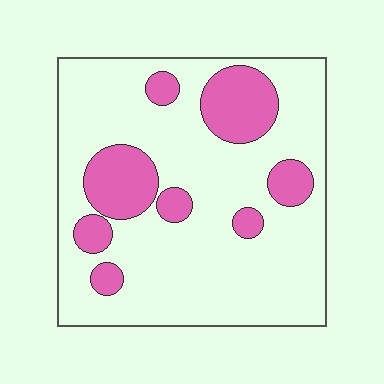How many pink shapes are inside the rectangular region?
8.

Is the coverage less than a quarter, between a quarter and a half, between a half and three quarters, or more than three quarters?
Less than a quarter.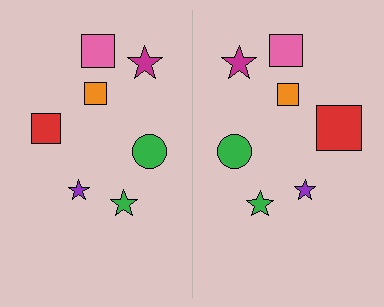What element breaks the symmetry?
The red square on the right side has a different size than its mirror counterpart.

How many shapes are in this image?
There are 14 shapes in this image.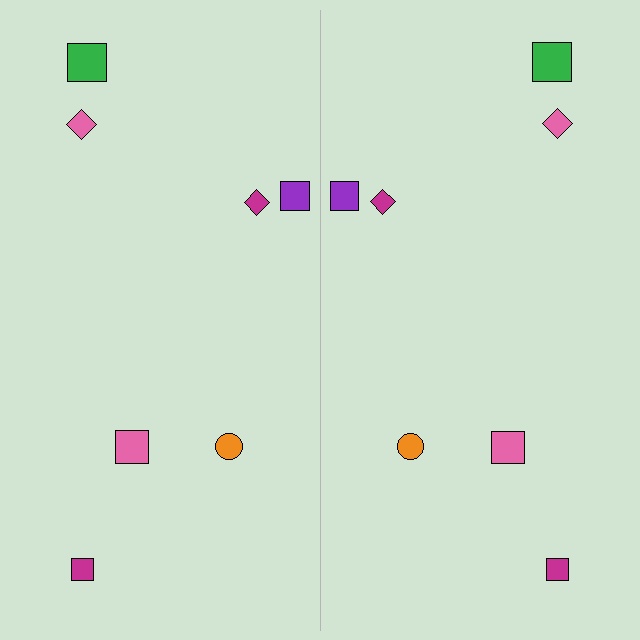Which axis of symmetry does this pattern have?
The pattern has a vertical axis of symmetry running through the center of the image.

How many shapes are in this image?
There are 14 shapes in this image.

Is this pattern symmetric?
Yes, this pattern has bilateral (reflection) symmetry.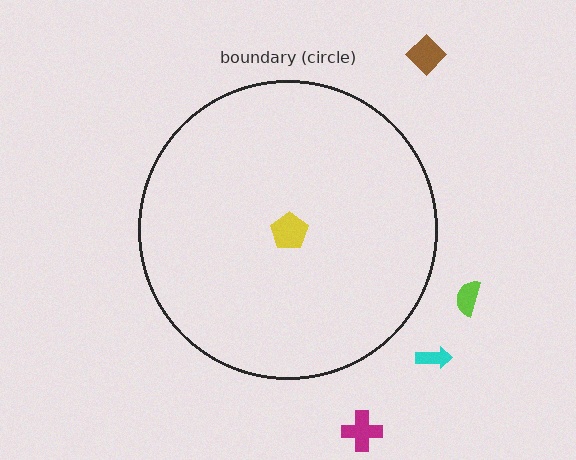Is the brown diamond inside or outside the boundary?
Outside.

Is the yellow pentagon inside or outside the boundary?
Inside.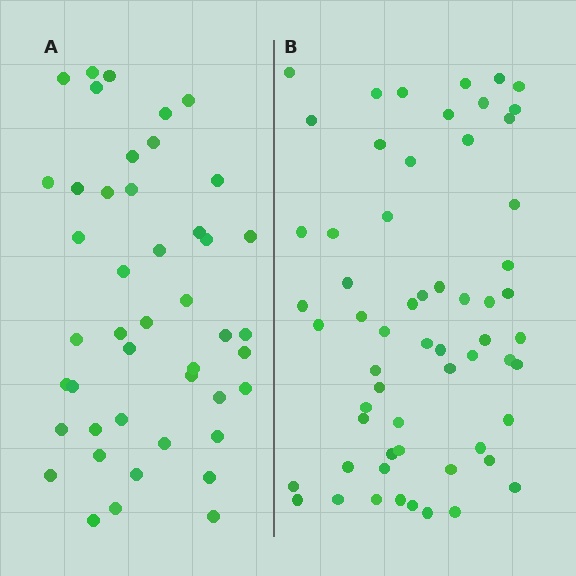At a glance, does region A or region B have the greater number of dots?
Region B (the right region) has more dots.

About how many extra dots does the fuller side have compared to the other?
Region B has approximately 15 more dots than region A.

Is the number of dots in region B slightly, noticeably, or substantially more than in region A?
Region B has noticeably more, but not dramatically so. The ratio is roughly 1.3 to 1.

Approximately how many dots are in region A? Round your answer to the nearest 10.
About 40 dots. (The exact count is 45, which rounds to 40.)